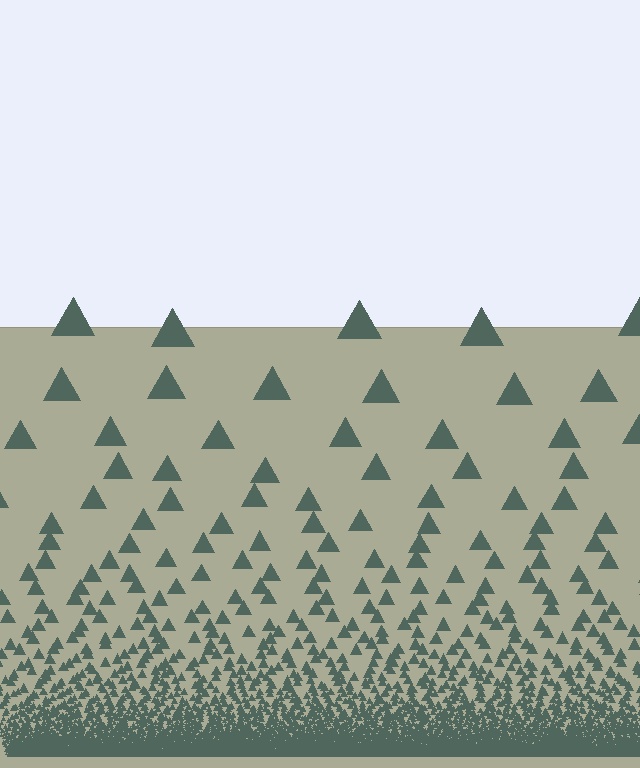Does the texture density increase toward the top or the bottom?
Density increases toward the bottom.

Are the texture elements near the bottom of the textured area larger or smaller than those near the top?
Smaller. The gradient is inverted — elements near the bottom are smaller and denser.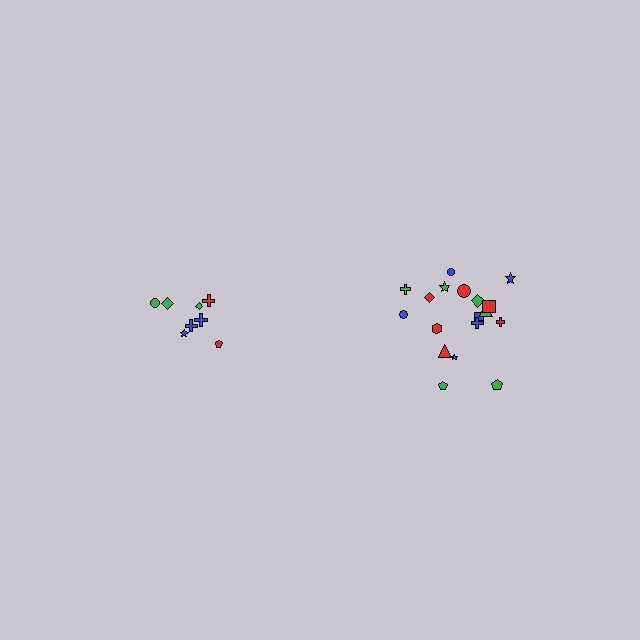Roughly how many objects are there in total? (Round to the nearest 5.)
Roughly 25 objects in total.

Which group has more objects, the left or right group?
The right group.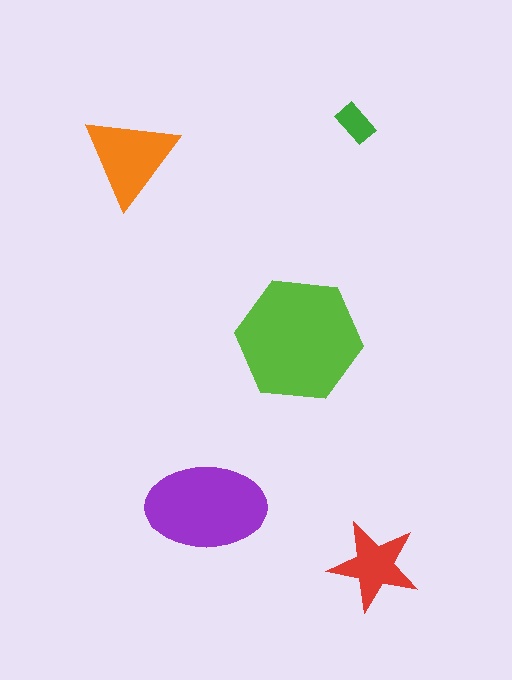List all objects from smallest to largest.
The green rectangle, the red star, the orange triangle, the purple ellipse, the lime hexagon.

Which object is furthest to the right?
The red star is rightmost.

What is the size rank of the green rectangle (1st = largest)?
5th.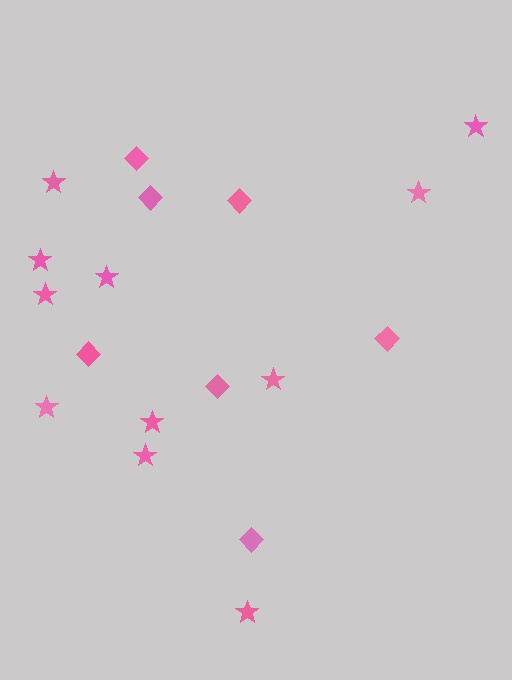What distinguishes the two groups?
There are 2 groups: one group of stars (11) and one group of diamonds (7).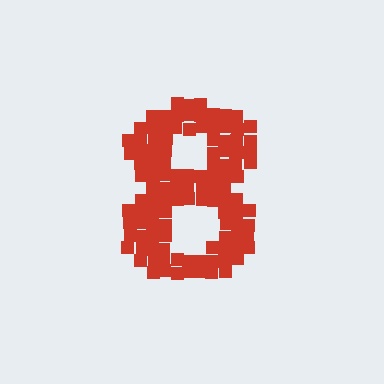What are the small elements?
The small elements are squares.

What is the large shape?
The large shape is the digit 8.